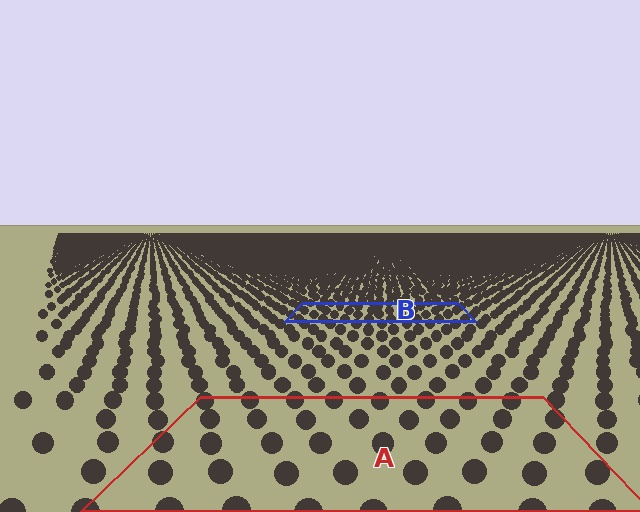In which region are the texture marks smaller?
The texture marks are smaller in region B, because it is farther away.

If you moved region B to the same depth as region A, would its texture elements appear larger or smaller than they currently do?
They would appear larger. At a closer depth, the same texture elements are projected at a bigger on-screen size.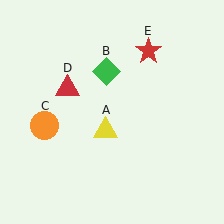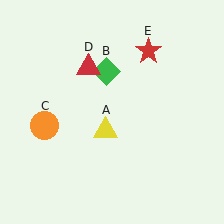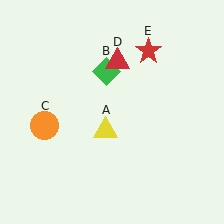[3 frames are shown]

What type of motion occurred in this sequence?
The red triangle (object D) rotated clockwise around the center of the scene.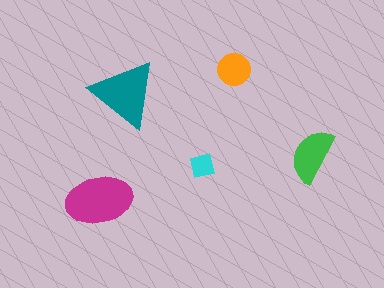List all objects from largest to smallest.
The magenta ellipse, the teal triangle, the green semicircle, the orange circle, the cyan square.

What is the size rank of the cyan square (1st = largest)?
5th.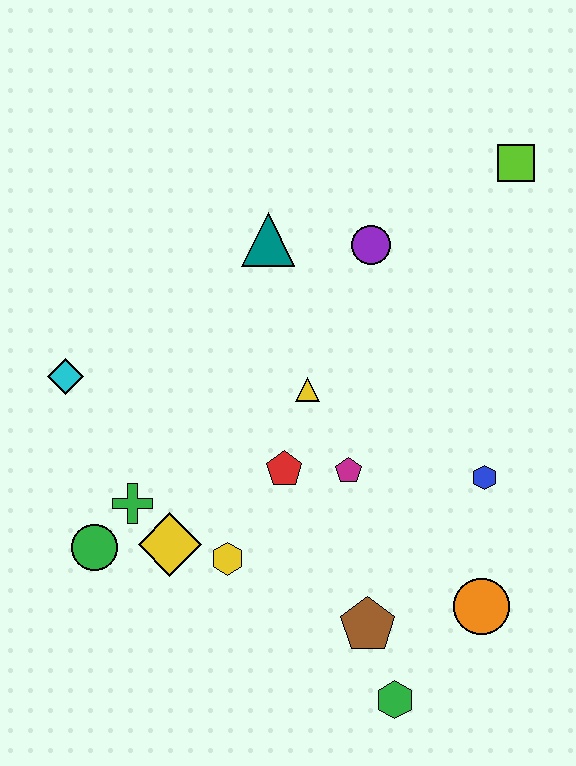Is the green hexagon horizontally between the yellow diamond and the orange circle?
Yes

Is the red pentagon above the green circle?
Yes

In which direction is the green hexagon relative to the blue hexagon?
The green hexagon is below the blue hexagon.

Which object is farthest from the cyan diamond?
The lime square is farthest from the cyan diamond.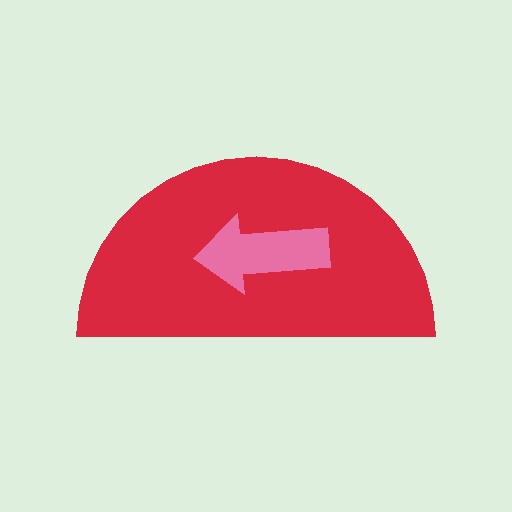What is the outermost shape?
The red semicircle.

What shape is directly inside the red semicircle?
The pink arrow.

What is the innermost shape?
The pink arrow.